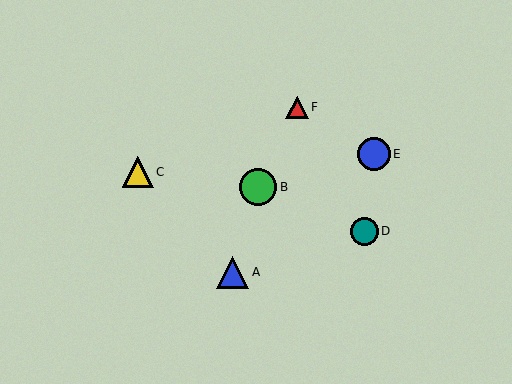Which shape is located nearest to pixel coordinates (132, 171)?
The yellow triangle (labeled C) at (138, 172) is nearest to that location.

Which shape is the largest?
The green circle (labeled B) is the largest.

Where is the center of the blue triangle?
The center of the blue triangle is at (233, 272).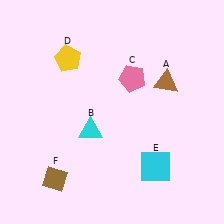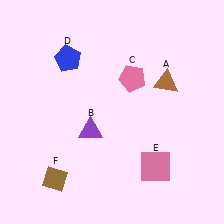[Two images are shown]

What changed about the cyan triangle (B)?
In Image 1, B is cyan. In Image 2, it changed to purple.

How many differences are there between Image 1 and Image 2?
There are 3 differences between the two images.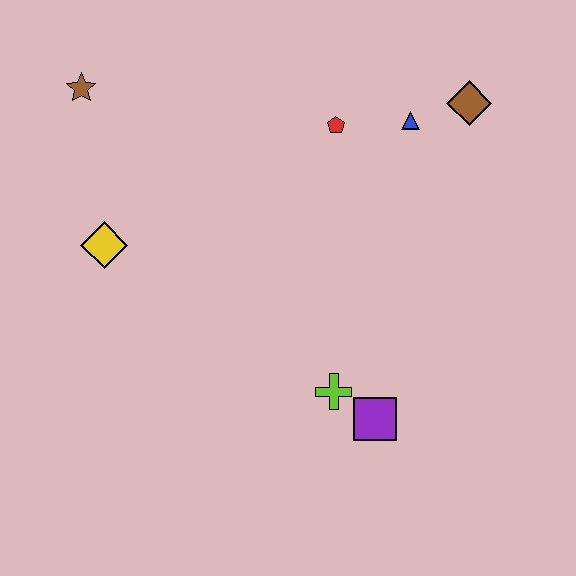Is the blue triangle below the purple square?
No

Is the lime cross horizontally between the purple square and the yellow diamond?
Yes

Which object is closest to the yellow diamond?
The brown star is closest to the yellow diamond.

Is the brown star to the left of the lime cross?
Yes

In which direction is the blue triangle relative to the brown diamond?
The blue triangle is to the left of the brown diamond.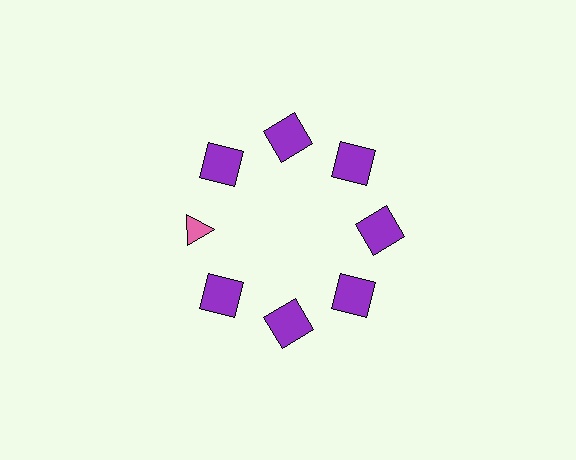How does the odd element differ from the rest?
It differs in both color (pink instead of purple) and shape (triangle instead of square).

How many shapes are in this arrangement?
There are 8 shapes arranged in a ring pattern.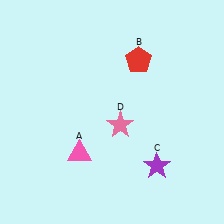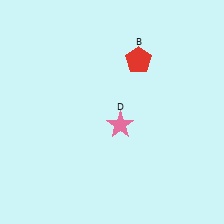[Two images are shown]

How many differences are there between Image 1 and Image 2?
There are 2 differences between the two images.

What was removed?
The purple star (C), the pink triangle (A) were removed in Image 2.